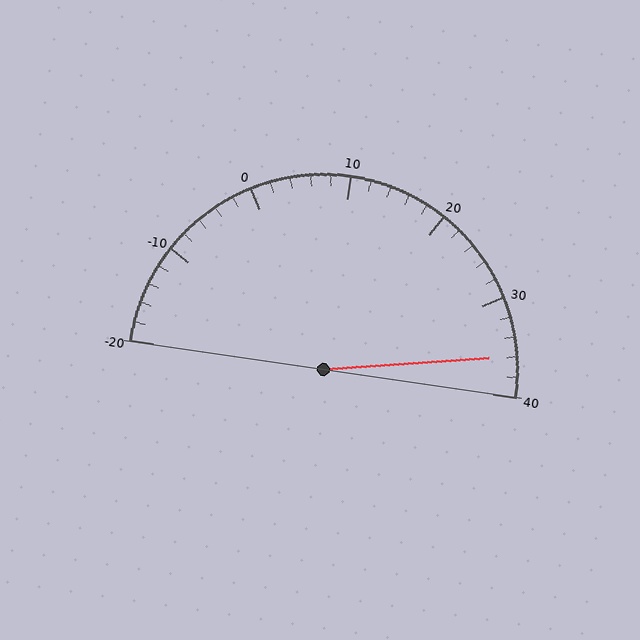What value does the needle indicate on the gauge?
The needle indicates approximately 36.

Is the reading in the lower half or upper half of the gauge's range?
The reading is in the upper half of the range (-20 to 40).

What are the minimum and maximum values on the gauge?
The gauge ranges from -20 to 40.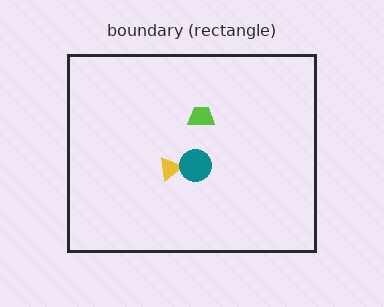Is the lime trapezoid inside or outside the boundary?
Inside.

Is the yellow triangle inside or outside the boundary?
Inside.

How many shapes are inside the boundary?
3 inside, 0 outside.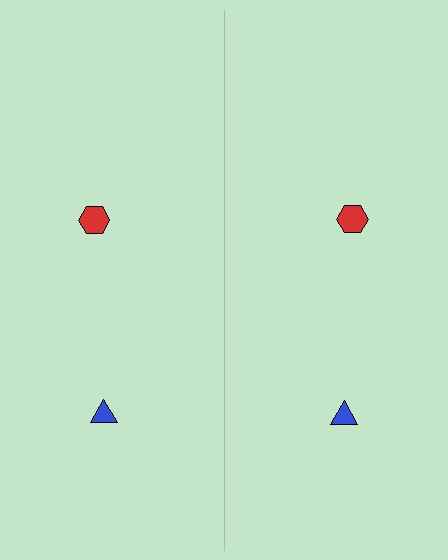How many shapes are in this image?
There are 4 shapes in this image.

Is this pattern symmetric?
Yes, this pattern has bilateral (reflection) symmetry.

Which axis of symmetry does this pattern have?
The pattern has a vertical axis of symmetry running through the center of the image.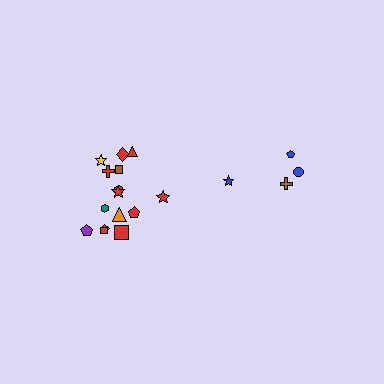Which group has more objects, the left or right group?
The left group.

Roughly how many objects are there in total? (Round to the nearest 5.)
Roughly 20 objects in total.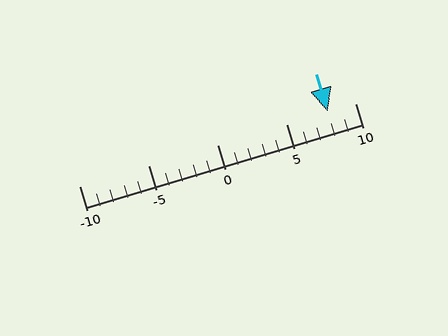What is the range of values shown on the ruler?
The ruler shows values from -10 to 10.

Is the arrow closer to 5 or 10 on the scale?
The arrow is closer to 10.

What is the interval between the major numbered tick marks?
The major tick marks are spaced 5 units apart.